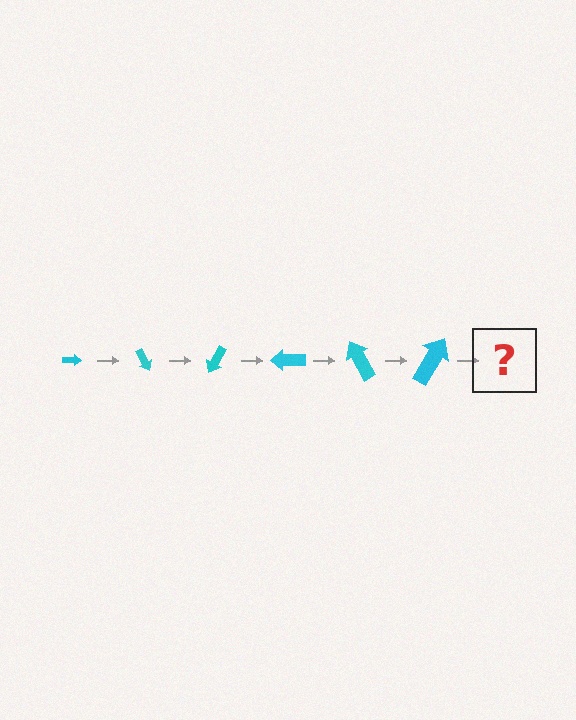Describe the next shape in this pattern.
It should be an arrow, larger than the previous one and rotated 360 degrees from the start.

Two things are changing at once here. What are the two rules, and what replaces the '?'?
The two rules are that the arrow grows larger each step and it rotates 60 degrees each step. The '?' should be an arrow, larger than the previous one and rotated 360 degrees from the start.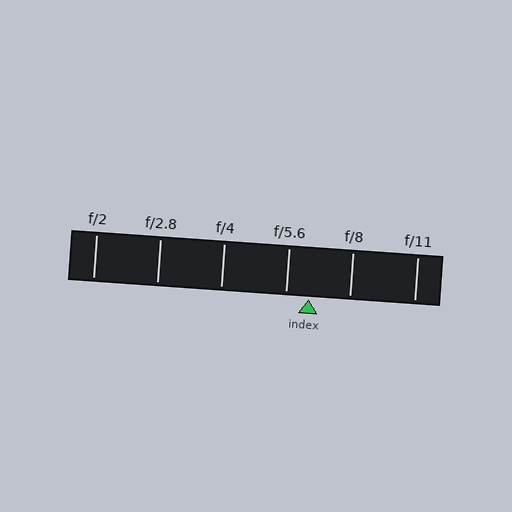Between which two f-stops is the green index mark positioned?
The index mark is between f/5.6 and f/8.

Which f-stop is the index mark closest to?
The index mark is closest to f/5.6.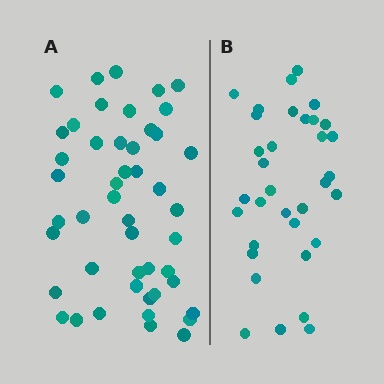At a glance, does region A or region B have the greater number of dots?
Region A (the left region) has more dots.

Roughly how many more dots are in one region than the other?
Region A has approximately 15 more dots than region B.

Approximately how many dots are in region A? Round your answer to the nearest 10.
About 50 dots. (The exact count is 47, which rounds to 50.)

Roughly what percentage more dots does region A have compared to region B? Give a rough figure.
About 40% more.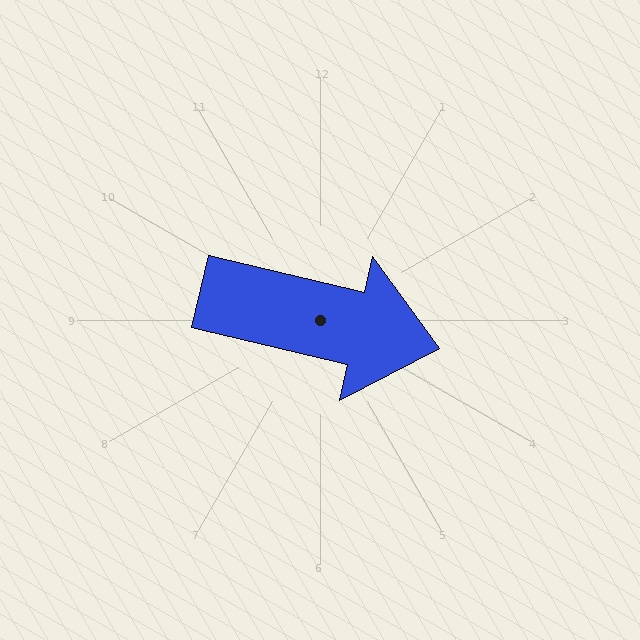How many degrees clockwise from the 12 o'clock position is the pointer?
Approximately 103 degrees.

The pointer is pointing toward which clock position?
Roughly 3 o'clock.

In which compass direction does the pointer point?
East.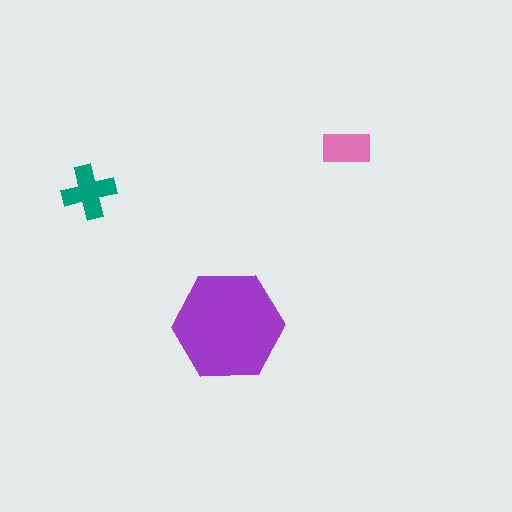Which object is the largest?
The purple hexagon.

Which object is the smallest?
The pink rectangle.